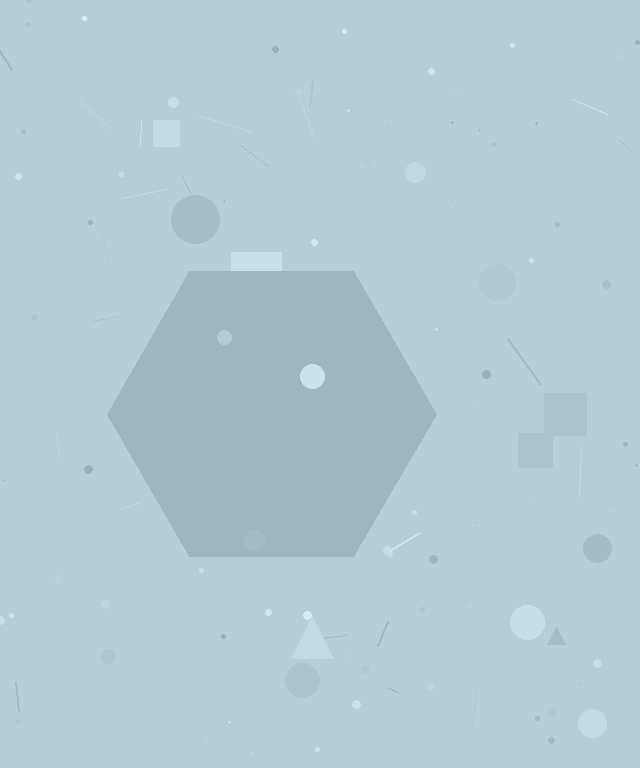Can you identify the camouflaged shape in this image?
The camouflaged shape is a hexagon.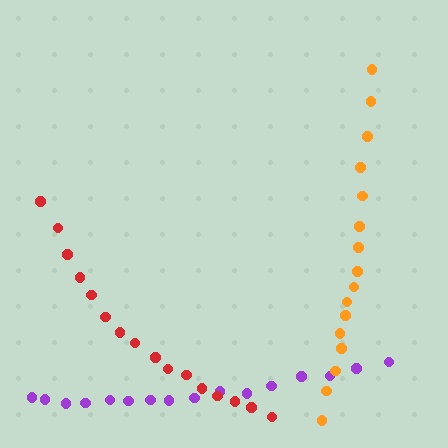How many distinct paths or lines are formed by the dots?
There are 3 distinct paths.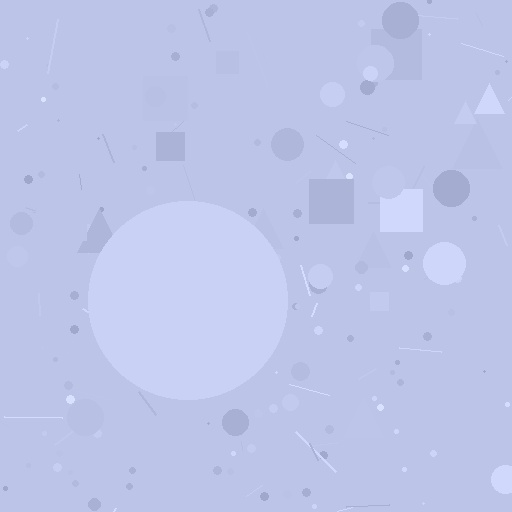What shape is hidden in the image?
A circle is hidden in the image.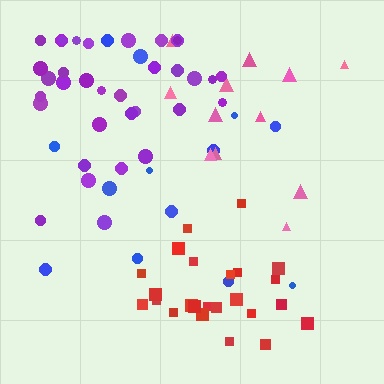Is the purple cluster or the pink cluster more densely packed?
Purple.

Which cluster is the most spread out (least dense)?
Pink.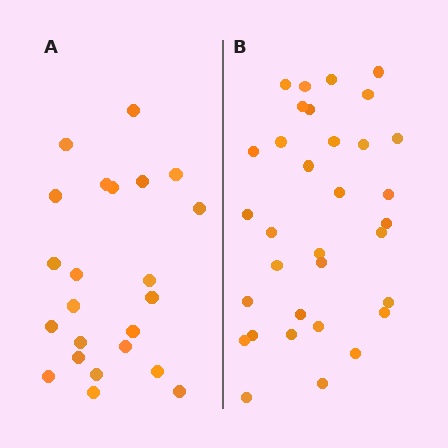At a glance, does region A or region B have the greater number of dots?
Region B (the right region) has more dots.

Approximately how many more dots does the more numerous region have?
Region B has roughly 10 or so more dots than region A.